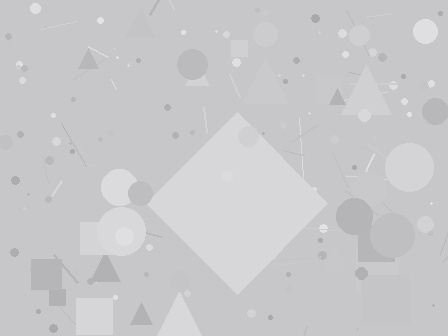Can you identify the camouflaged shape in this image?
The camouflaged shape is a diamond.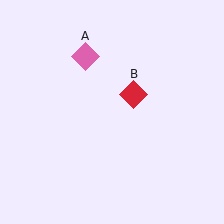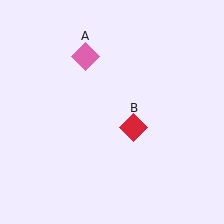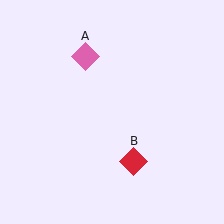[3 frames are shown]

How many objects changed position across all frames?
1 object changed position: red diamond (object B).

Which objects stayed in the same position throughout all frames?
Pink diamond (object A) remained stationary.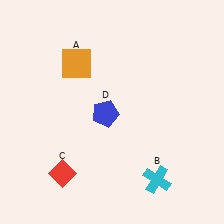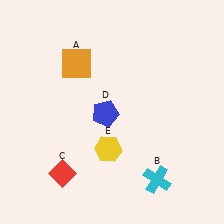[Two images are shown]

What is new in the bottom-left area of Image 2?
A yellow hexagon (E) was added in the bottom-left area of Image 2.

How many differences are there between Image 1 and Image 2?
There is 1 difference between the two images.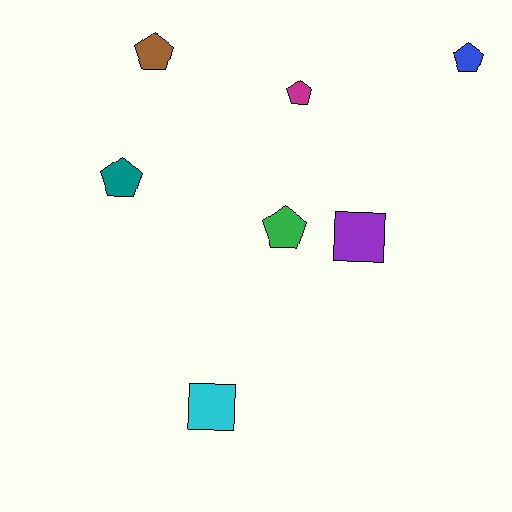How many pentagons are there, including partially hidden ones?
There are 5 pentagons.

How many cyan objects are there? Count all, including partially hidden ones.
There is 1 cyan object.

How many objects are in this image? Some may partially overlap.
There are 7 objects.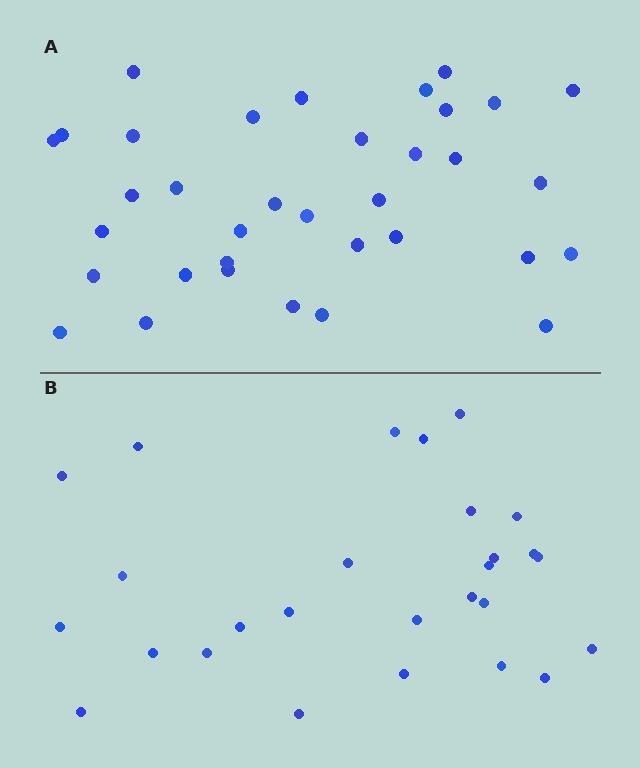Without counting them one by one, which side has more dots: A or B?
Region A (the top region) has more dots.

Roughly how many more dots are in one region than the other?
Region A has roughly 8 or so more dots than region B.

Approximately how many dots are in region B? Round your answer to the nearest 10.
About 30 dots. (The exact count is 27, which rounds to 30.)